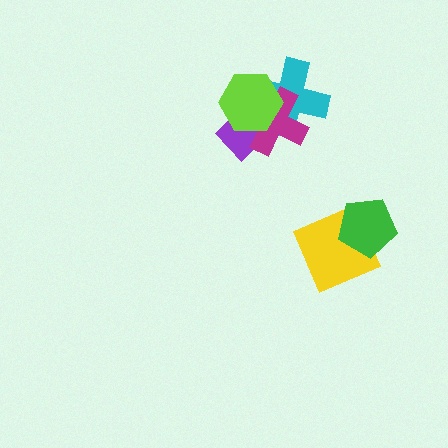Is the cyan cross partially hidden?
Yes, it is partially covered by another shape.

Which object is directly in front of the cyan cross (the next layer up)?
The magenta cross is directly in front of the cyan cross.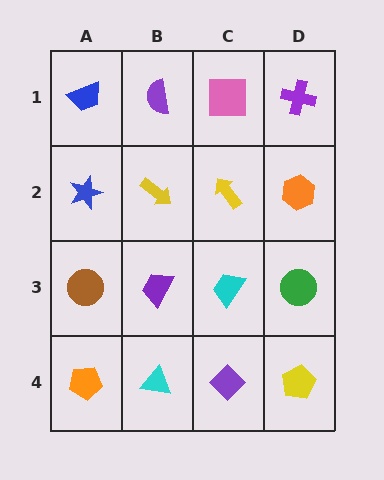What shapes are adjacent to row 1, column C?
A yellow arrow (row 2, column C), a purple semicircle (row 1, column B), a purple cross (row 1, column D).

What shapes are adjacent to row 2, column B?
A purple semicircle (row 1, column B), a purple trapezoid (row 3, column B), a blue star (row 2, column A), a yellow arrow (row 2, column C).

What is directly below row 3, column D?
A yellow pentagon.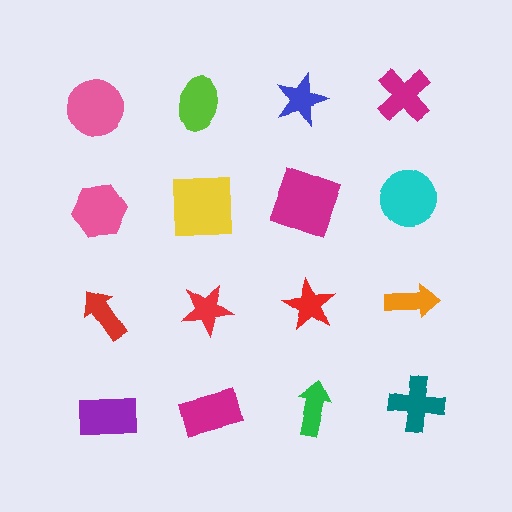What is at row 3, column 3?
A red star.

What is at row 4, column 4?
A teal cross.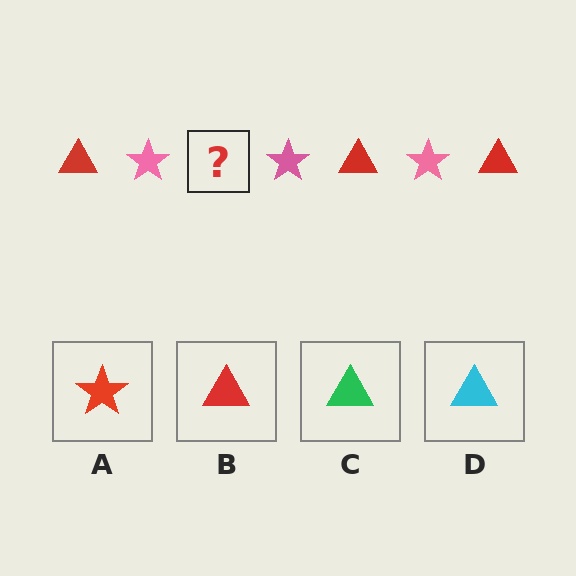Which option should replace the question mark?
Option B.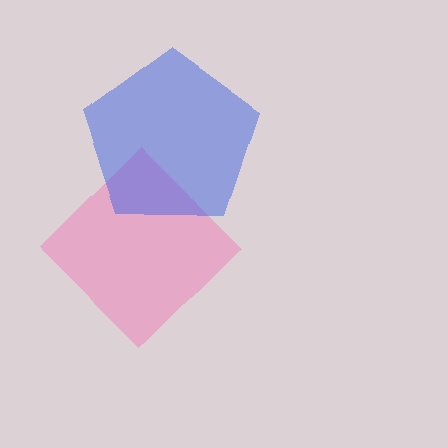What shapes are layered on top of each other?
The layered shapes are: a pink diamond, a blue pentagon.